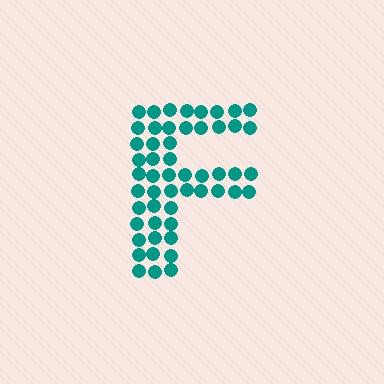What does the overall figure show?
The overall figure shows the letter F.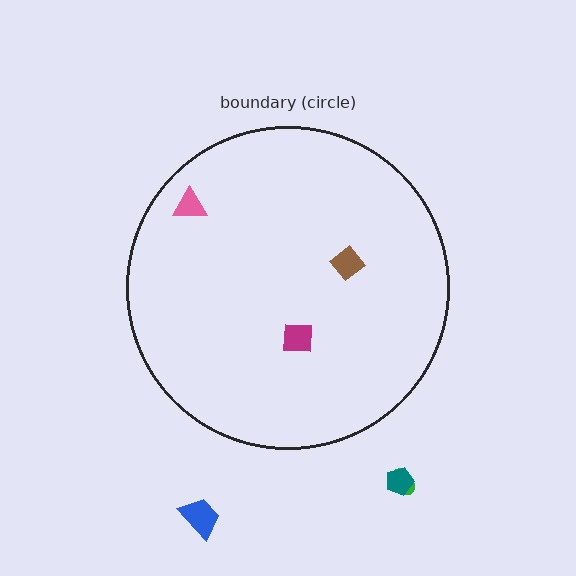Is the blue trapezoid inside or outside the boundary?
Outside.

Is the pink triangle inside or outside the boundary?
Inside.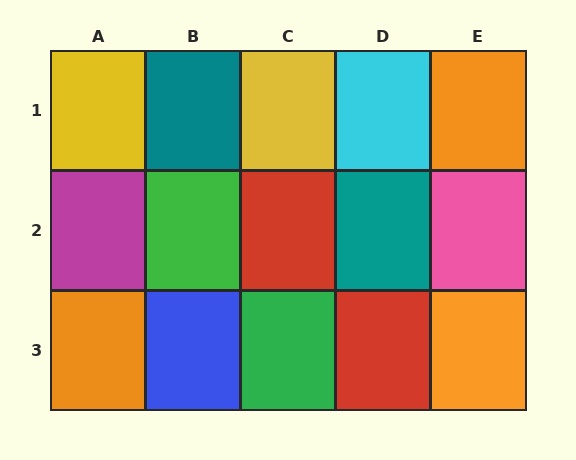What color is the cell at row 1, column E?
Orange.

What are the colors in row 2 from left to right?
Magenta, green, red, teal, pink.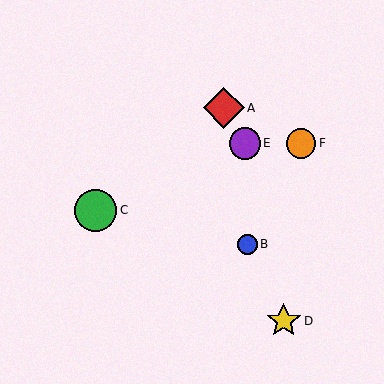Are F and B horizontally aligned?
No, F is at y≈143 and B is at y≈244.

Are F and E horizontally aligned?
Yes, both are at y≈143.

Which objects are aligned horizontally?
Objects E, F are aligned horizontally.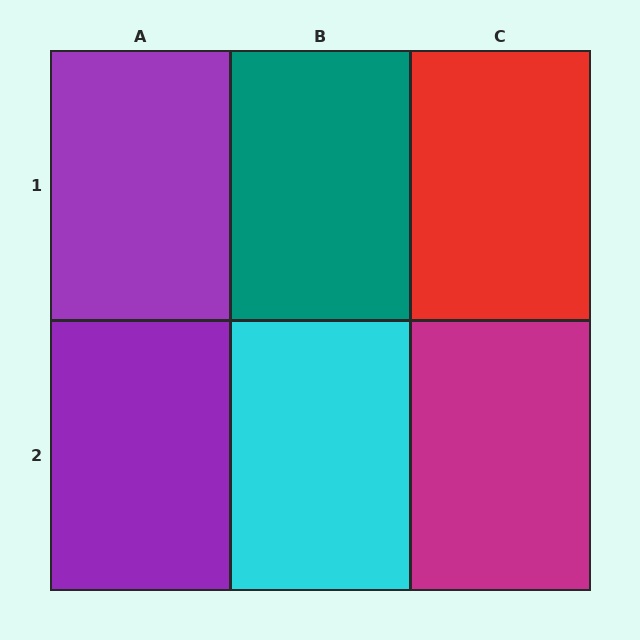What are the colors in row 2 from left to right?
Purple, cyan, magenta.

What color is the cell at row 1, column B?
Teal.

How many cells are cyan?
1 cell is cyan.